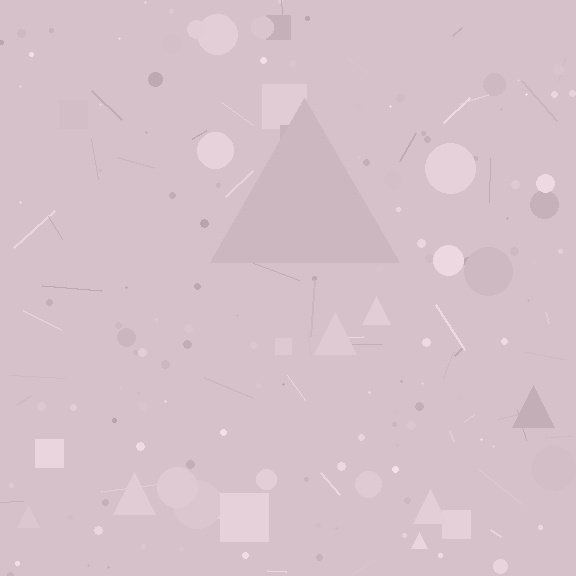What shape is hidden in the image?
A triangle is hidden in the image.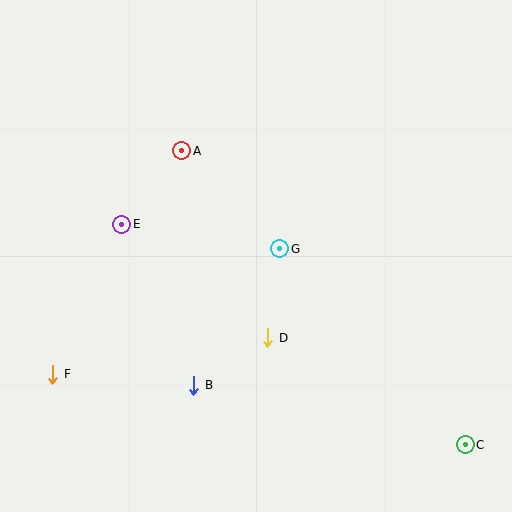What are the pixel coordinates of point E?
Point E is at (122, 224).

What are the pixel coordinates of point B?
Point B is at (194, 385).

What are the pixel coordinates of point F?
Point F is at (52, 374).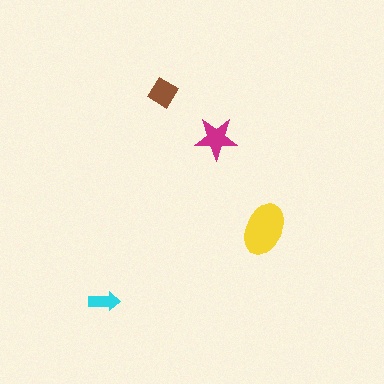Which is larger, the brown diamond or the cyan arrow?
The brown diamond.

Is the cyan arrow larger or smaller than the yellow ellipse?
Smaller.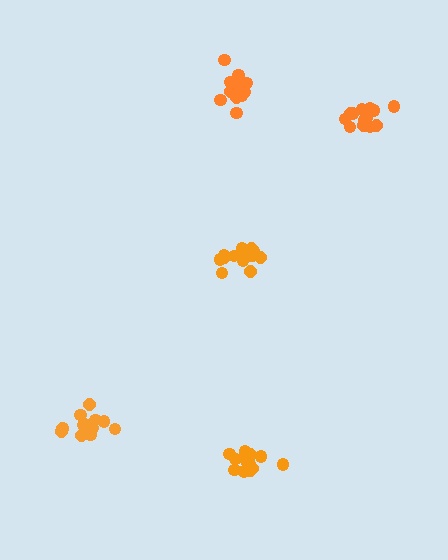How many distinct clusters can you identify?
There are 5 distinct clusters.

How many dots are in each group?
Group 1: 14 dots, Group 2: 18 dots, Group 3: 17 dots, Group 4: 13 dots, Group 5: 13 dots (75 total).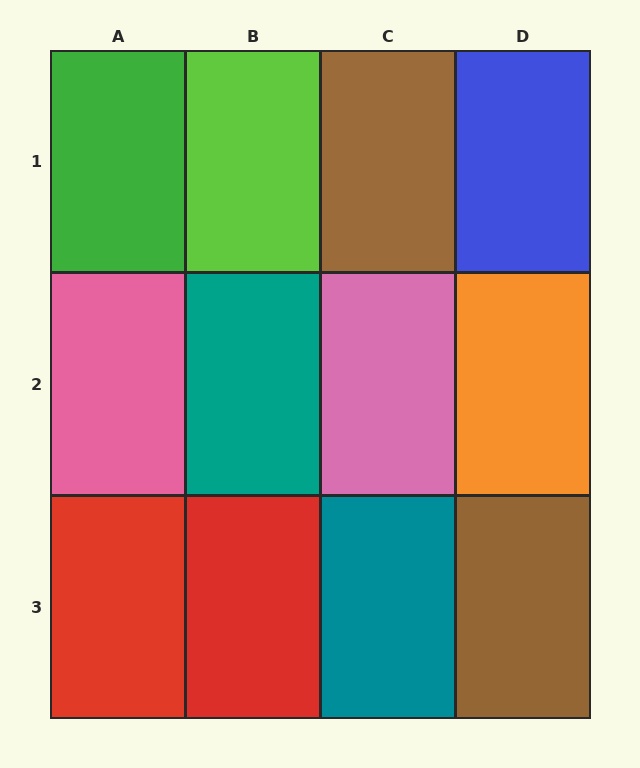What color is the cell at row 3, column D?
Brown.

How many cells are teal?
2 cells are teal.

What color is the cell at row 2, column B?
Teal.